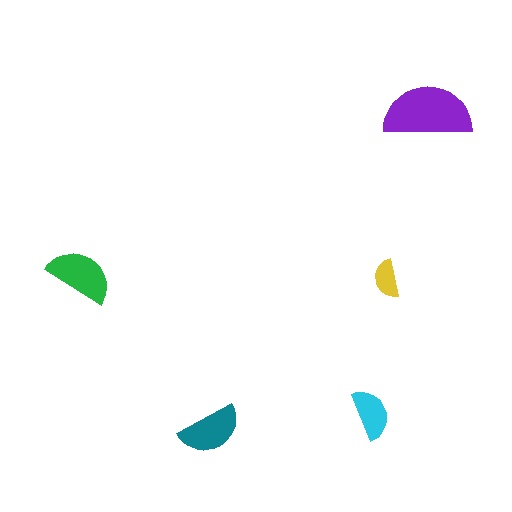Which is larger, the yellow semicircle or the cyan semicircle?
The cyan one.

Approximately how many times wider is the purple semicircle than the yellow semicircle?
About 2.5 times wider.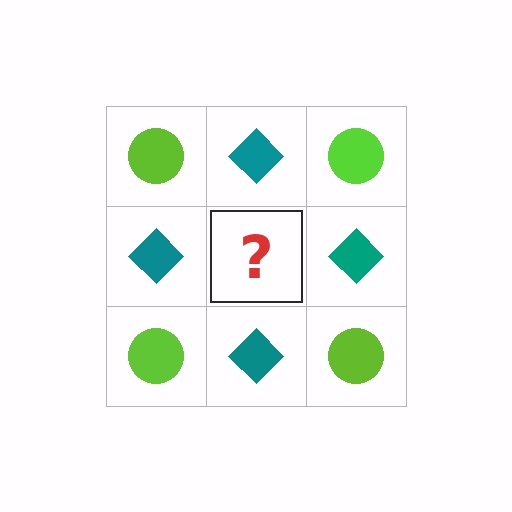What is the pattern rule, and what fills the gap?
The rule is that it alternates lime circle and teal diamond in a checkerboard pattern. The gap should be filled with a lime circle.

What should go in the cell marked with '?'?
The missing cell should contain a lime circle.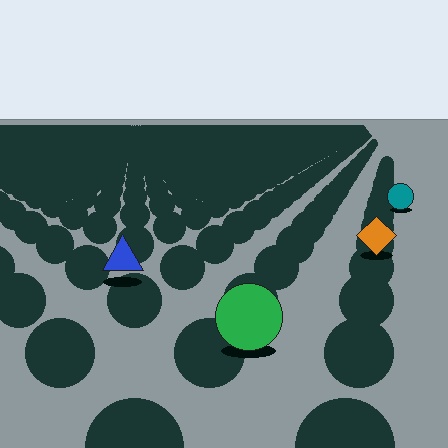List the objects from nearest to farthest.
From nearest to farthest: the green circle, the blue triangle, the orange diamond, the teal circle.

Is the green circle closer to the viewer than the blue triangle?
Yes. The green circle is closer — you can tell from the texture gradient: the ground texture is coarser near it.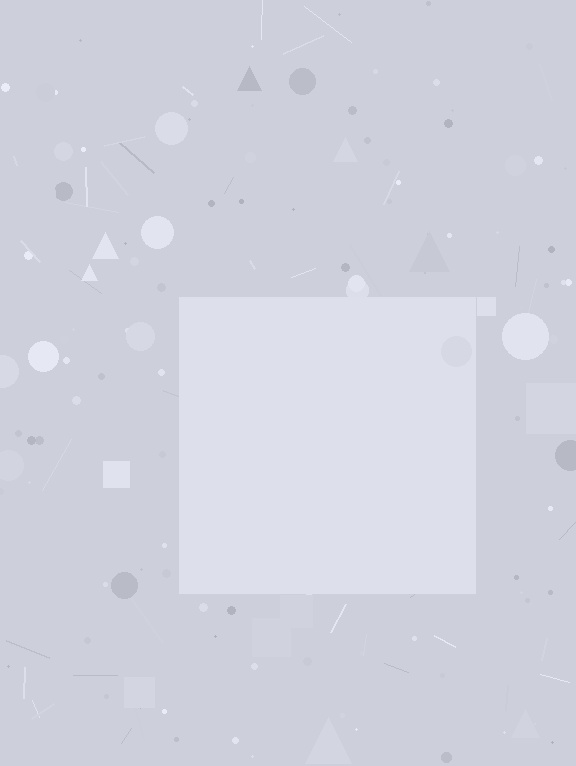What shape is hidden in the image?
A square is hidden in the image.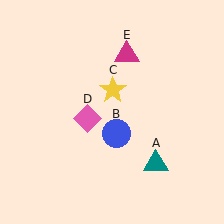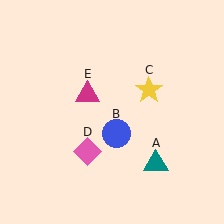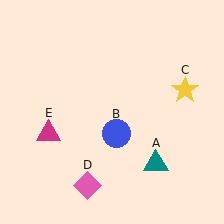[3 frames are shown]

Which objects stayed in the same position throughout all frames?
Teal triangle (object A) and blue circle (object B) remained stationary.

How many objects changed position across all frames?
3 objects changed position: yellow star (object C), pink diamond (object D), magenta triangle (object E).